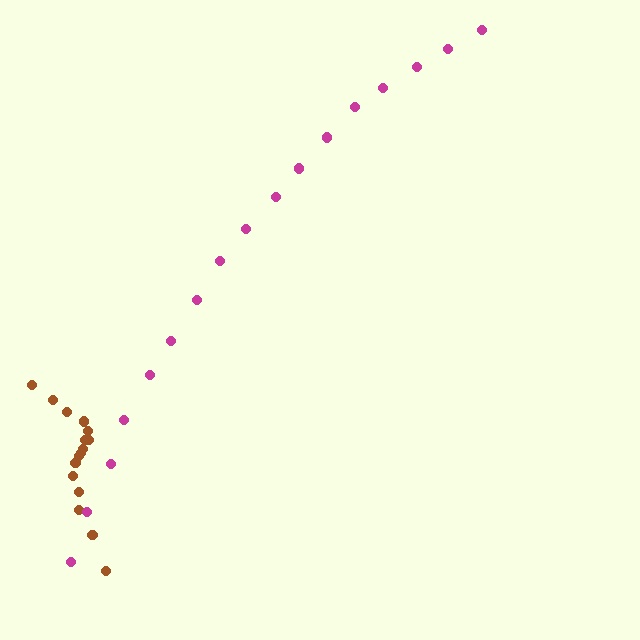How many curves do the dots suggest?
There are 2 distinct paths.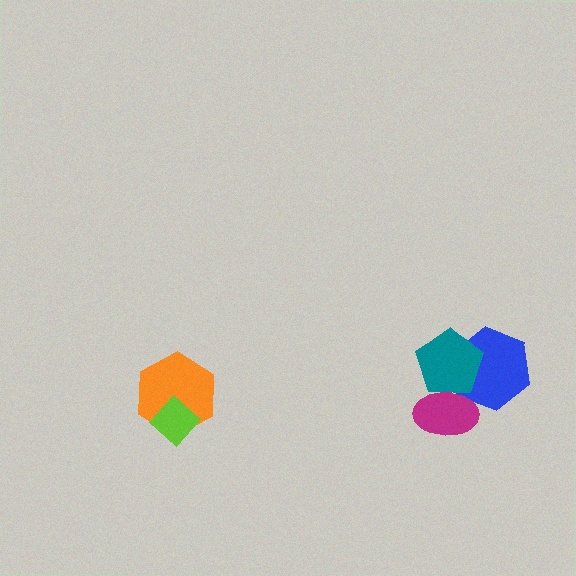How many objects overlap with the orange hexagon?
1 object overlaps with the orange hexagon.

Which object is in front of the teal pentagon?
The magenta ellipse is in front of the teal pentagon.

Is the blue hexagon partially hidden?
Yes, it is partially covered by another shape.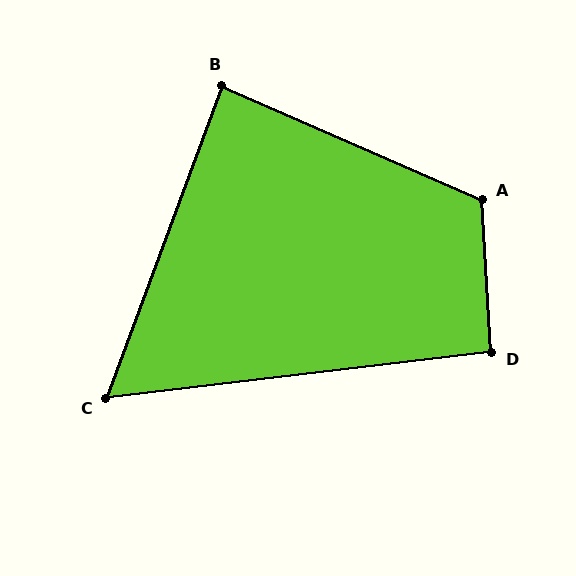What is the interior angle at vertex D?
Approximately 93 degrees (approximately right).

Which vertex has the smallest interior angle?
C, at approximately 63 degrees.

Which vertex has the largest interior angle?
A, at approximately 117 degrees.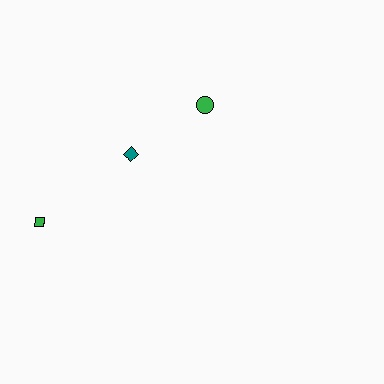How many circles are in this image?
There is 1 circle.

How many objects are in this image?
There are 3 objects.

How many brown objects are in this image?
There are no brown objects.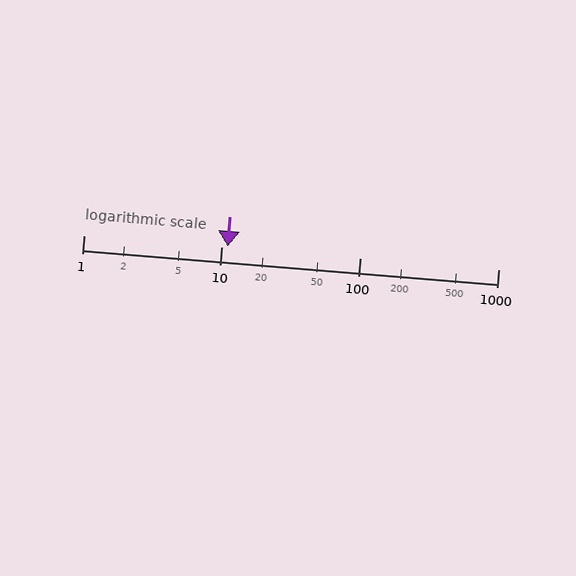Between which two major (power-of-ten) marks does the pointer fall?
The pointer is between 10 and 100.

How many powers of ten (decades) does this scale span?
The scale spans 3 decades, from 1 to 1000.